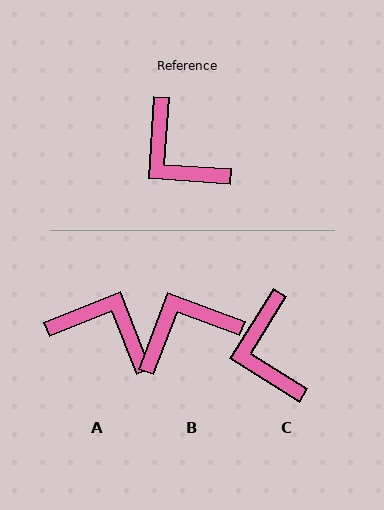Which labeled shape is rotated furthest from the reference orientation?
A, about 155 degrees away.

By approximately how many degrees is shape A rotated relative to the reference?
Approximately 155 degrees clockwise.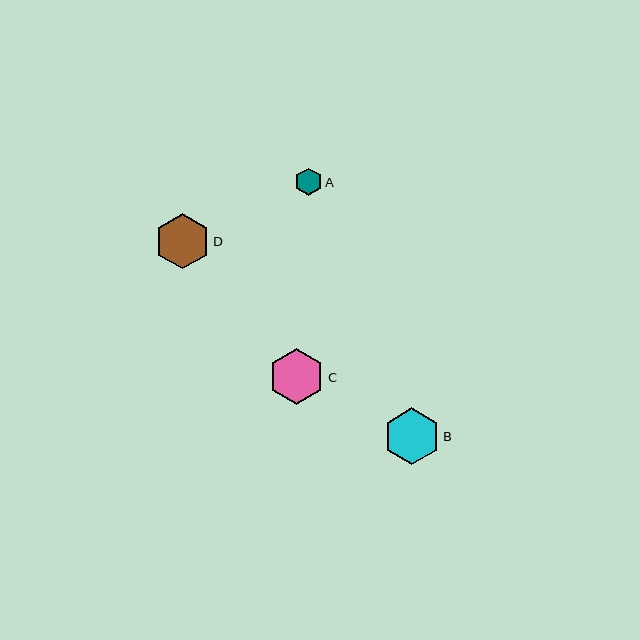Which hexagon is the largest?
Hexagon B is the largest with a size of approximately 57 pixels.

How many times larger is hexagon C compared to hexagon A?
Hexagon C is approximately 2.1 times the size of hexagon A.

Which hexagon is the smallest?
Hexagon A is the smallest with a size of approximately 27 pixels.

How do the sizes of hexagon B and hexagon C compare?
Hexagon B and hexagon C are approximately the same size.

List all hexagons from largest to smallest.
From largest to smallest: B, C, D, A.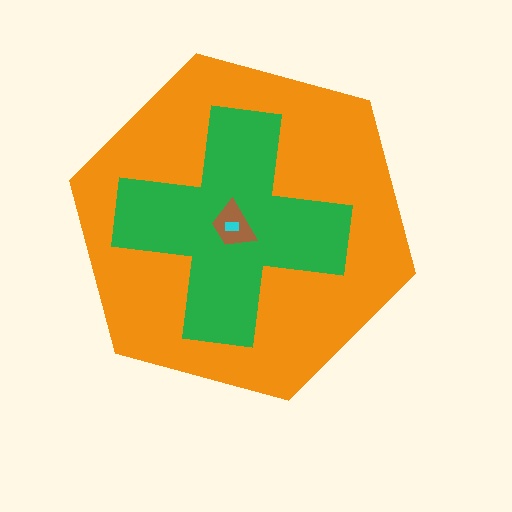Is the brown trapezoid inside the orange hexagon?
Yes.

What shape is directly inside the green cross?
The brown trapezoid.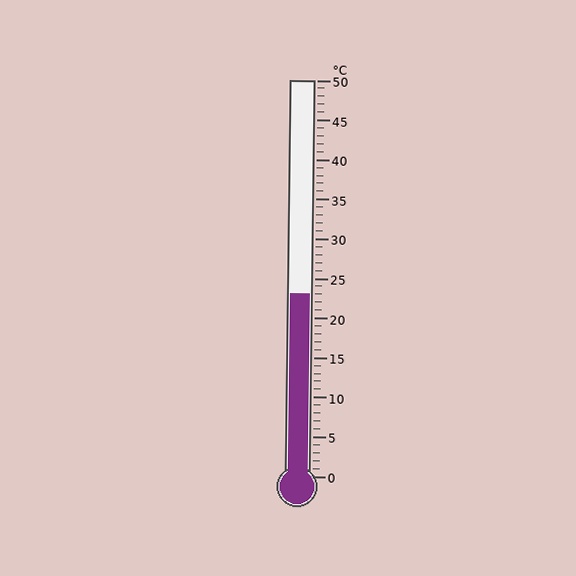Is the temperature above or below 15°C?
The temperature is above 15°C.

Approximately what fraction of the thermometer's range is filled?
The thermometer is filled to approximately 45% of its range.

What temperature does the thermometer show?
The thermometer shows approximately 23°C.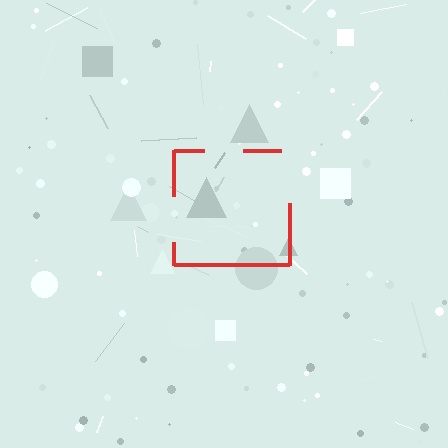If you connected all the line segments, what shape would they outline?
They would outline a square.